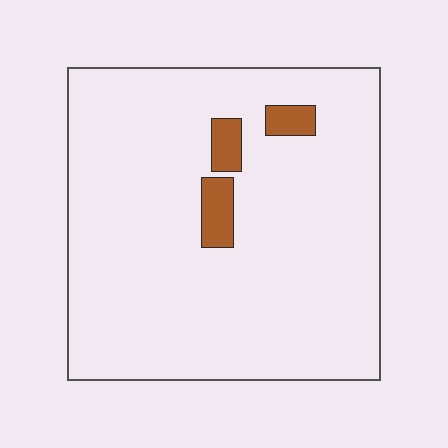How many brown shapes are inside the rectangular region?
3.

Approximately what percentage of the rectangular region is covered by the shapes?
Approximately 5%.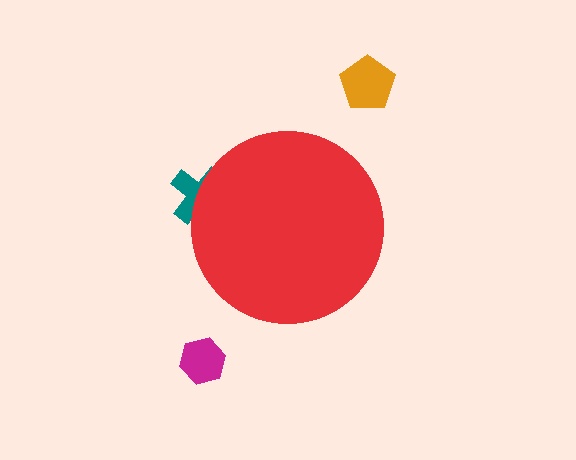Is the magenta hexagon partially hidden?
No, the magenta hexagon is fully visible.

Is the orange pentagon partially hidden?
No, the orange pentagon is fully visible.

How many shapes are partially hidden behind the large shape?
1 shape is partially hidden.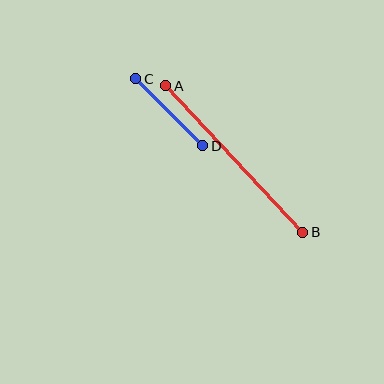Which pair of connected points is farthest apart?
Points A and B are farthest apart.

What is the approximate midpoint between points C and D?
The midpoint is at approximately (169, 112) pixels.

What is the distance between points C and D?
The distance is approximately 95 pixels.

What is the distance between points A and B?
The distance is approximately 200 pixels.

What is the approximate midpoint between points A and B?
The midpoint is at approximately (234, 159) pixels.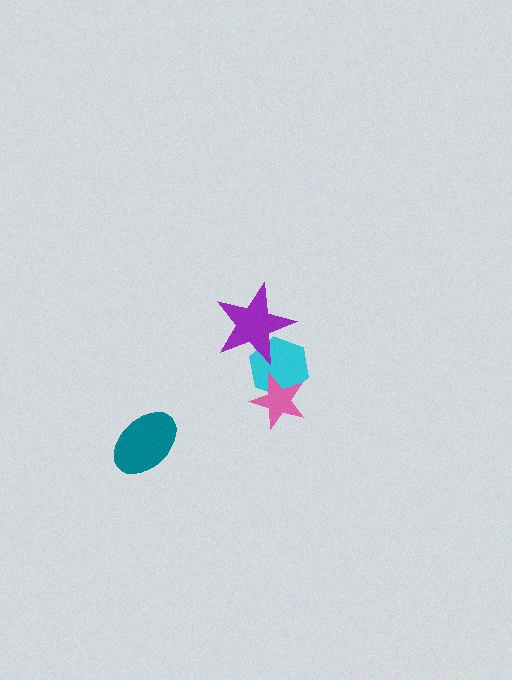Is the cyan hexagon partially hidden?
Yes, it is partially covered by another shape.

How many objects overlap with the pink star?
1 object overlaps with the pink star.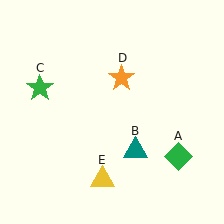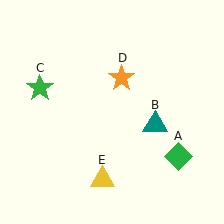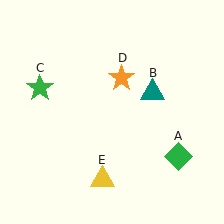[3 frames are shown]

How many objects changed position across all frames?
1 object changed position: teal triangle (object B).